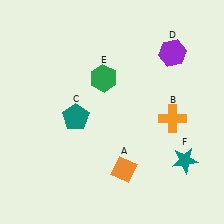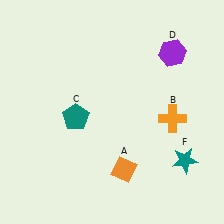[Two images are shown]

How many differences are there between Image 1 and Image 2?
There is 1 difference between the two images.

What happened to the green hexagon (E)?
The green hexagon (E) was removed in Image 2. It was in the top-left area of Image 1.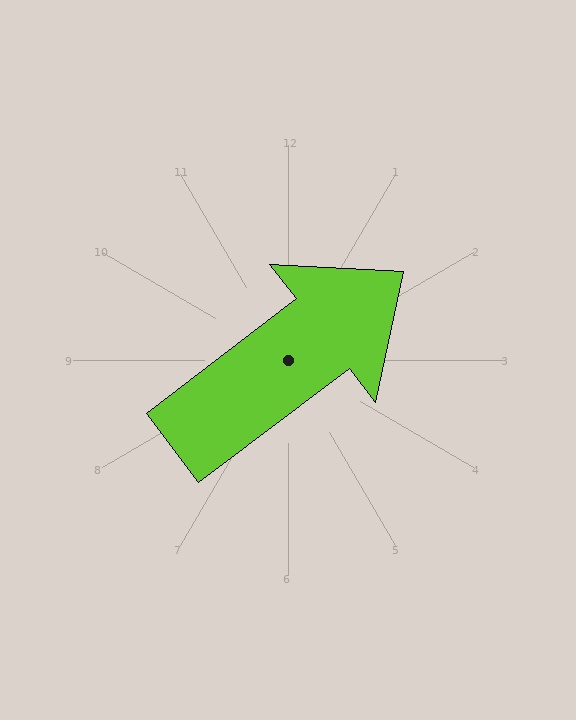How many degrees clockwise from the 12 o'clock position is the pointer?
Approximately 53 degrees.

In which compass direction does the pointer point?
Northeast.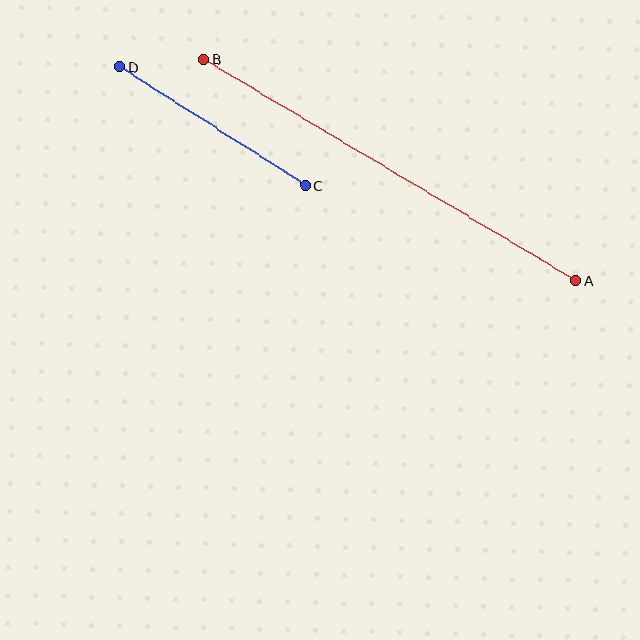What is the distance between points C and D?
The distance is approximately 220 pixels.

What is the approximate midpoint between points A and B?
The midpoint is at approximately (390, 170) pixels.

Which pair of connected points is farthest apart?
Points A and B are farthest apart.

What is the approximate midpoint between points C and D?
The midpoint is at approximately (212, 126) pixels.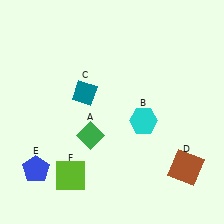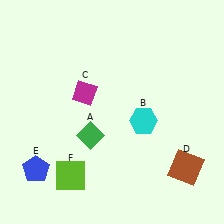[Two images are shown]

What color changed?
The diamond (C) changed from teal in Image 1 to magenta in Image 2.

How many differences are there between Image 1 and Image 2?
There is 1 difference between the two images.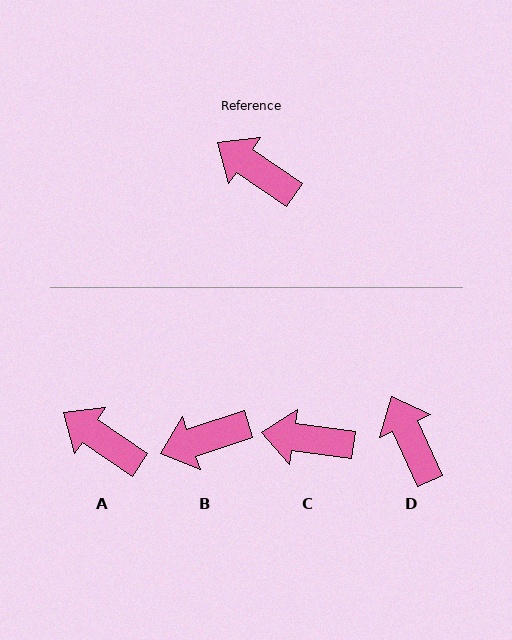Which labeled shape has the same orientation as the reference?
A.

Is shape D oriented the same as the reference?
No, it is off by about 31 degrees.